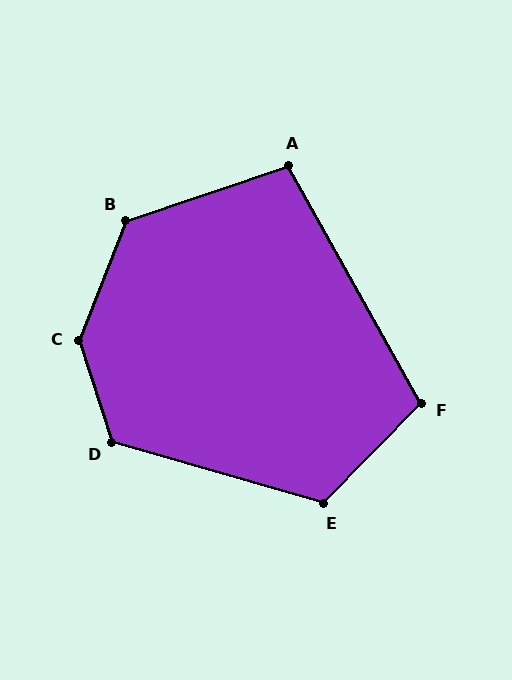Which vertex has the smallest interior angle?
A, at approximately 101 degrees.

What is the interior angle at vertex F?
Approximately 107 degrees (obtuse).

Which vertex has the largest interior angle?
C, at approximately 141 degrees.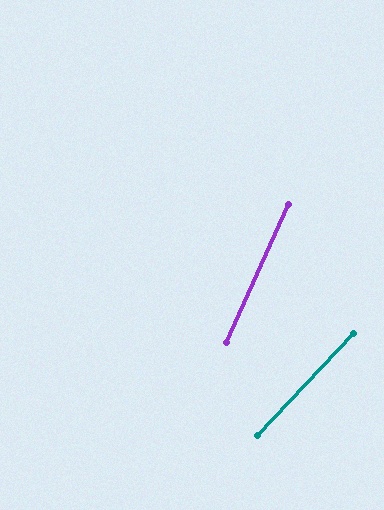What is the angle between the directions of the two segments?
Approximately 19 degrees.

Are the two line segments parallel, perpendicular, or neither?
Neither parallel nor perpendicular — they differ by about 19°.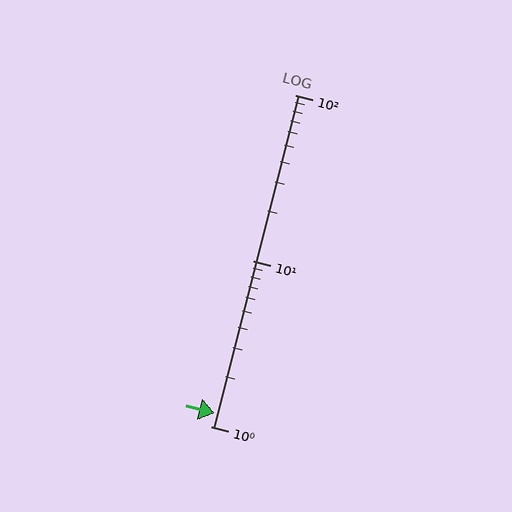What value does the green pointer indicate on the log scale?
The pointer indicates approximately 1.2.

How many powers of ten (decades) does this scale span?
The scale spans 2 decades, from 1 to 100.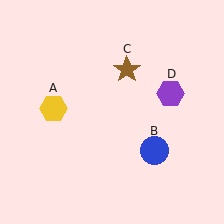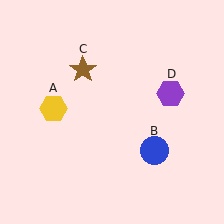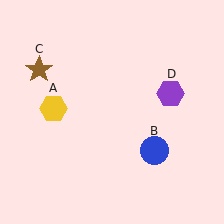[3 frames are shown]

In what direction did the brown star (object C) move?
The brown star (object C) moved left.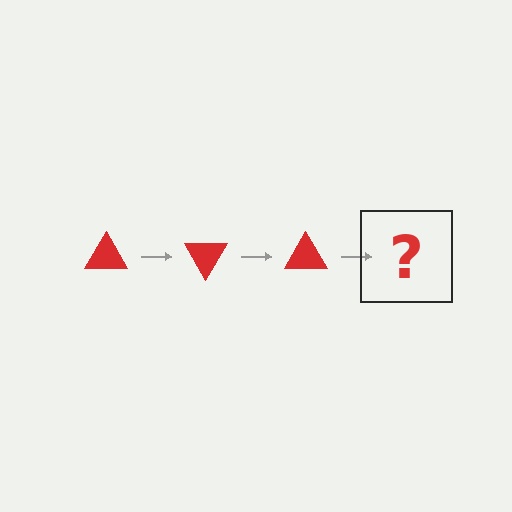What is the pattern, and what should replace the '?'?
The pattern is that the triangle rotates 60 degrees each step. The '?' should be a red triangle rotated 180 degrees.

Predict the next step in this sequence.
The next step is a red triangle rotated 180 degrees.